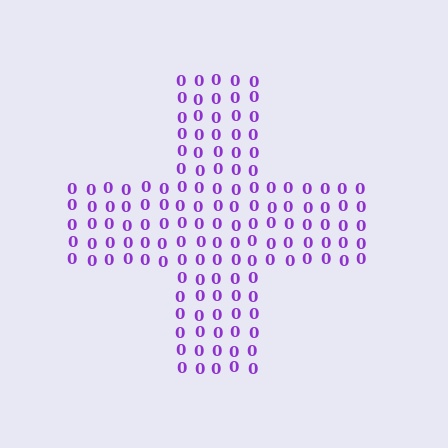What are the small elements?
The small elements are digit 0's.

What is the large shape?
The large shape is a cross.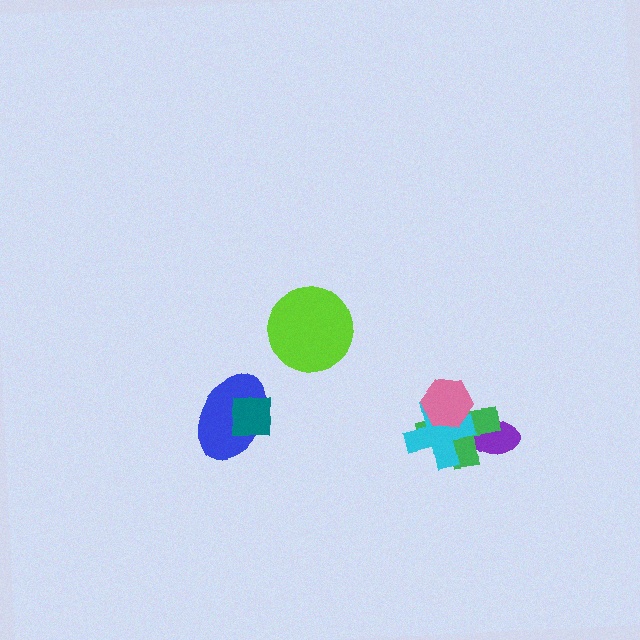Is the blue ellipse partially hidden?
Yes, it is partially covered by another shape.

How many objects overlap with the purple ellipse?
1 object overlaps with the purple ellipse.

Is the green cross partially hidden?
Yes, it is partially covered by another shape.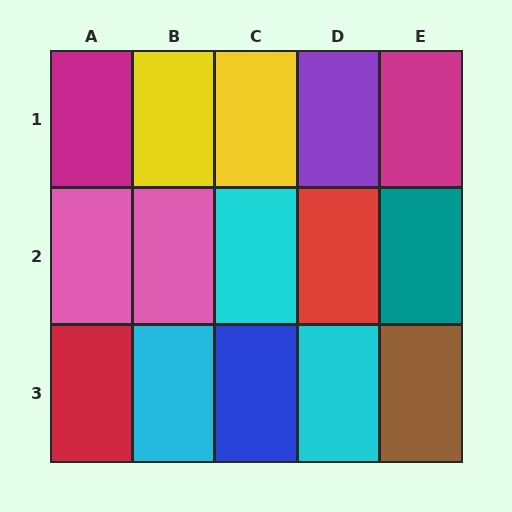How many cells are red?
2 cells are red.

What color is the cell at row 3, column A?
Red.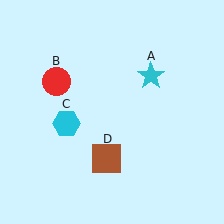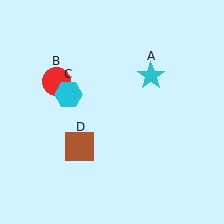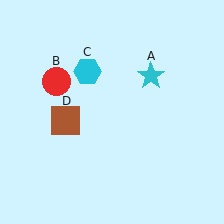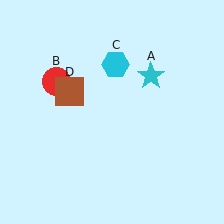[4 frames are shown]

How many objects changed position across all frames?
2 objects changed position: cyan hexagon (object C), brown square (object D).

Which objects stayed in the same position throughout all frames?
Cyan star (object A) and red circle (object B) remained stationary.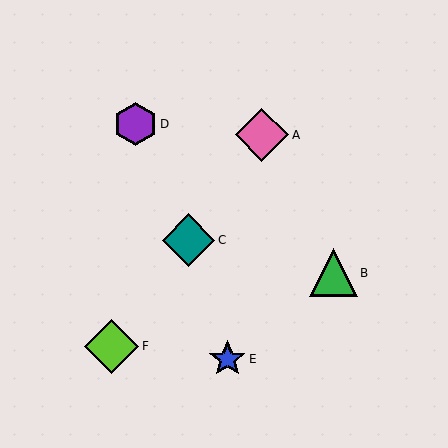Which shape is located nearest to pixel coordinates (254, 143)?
The pink diamond (labeled A) at (262, 135) is nearest to that location.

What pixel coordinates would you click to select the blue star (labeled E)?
Click at (227, 359) to select the blue star E.